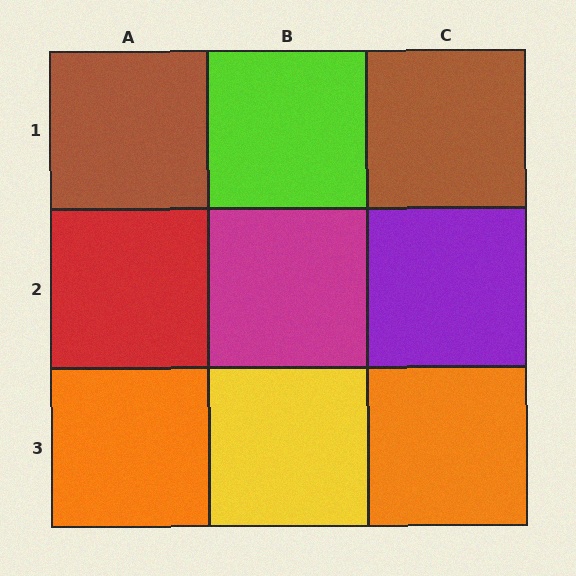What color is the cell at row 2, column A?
Red.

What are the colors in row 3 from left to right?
Orange, yellow, orange.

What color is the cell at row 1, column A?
Brown.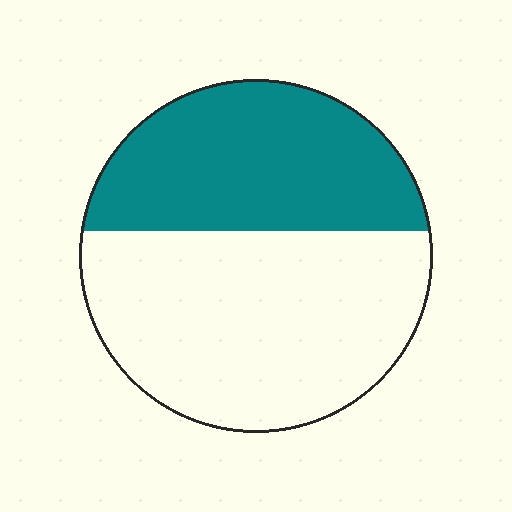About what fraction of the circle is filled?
About two fifths (2/5).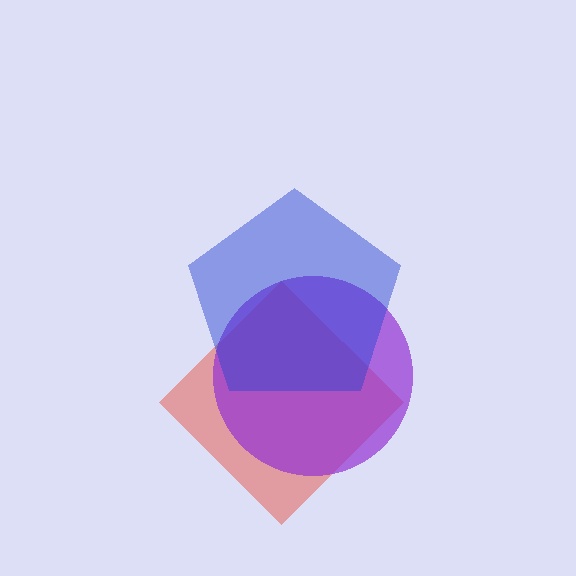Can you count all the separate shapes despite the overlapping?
Yes, there are 3 separate shapes.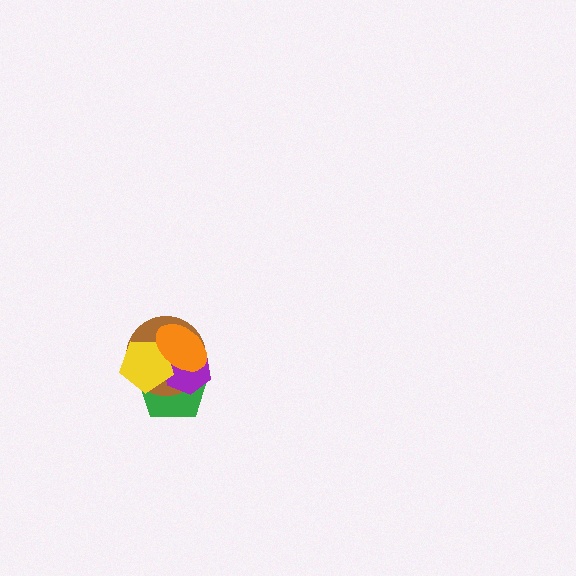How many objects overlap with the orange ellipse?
4 objects overlap with the orange ellipse.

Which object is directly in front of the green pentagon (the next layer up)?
The brown circle is directly in front of the green pentagon.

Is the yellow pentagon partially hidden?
Yes, it is partially covered by another shape.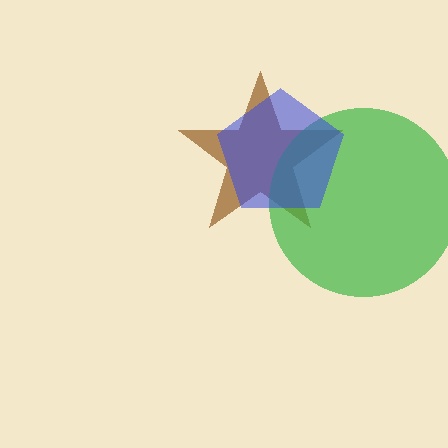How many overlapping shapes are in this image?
There are 3 overlapping shapes in the image.